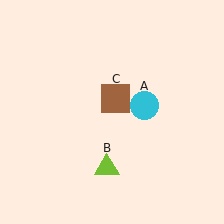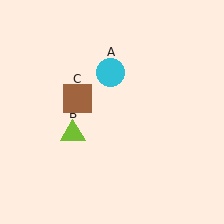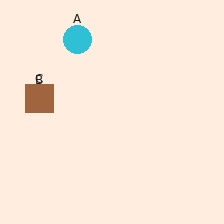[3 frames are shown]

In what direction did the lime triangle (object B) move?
The lime triangle (object B) moved up and to the left.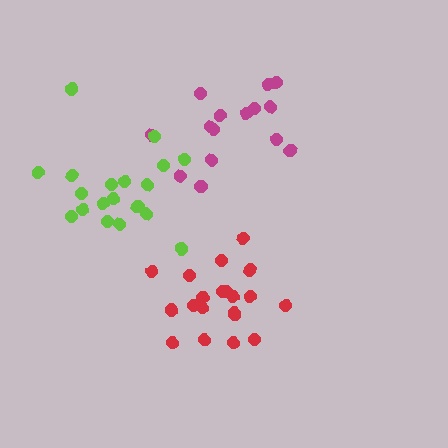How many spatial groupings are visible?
There are 3 spatial groupings.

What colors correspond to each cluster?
The clusters are colored: magenta, lime, red.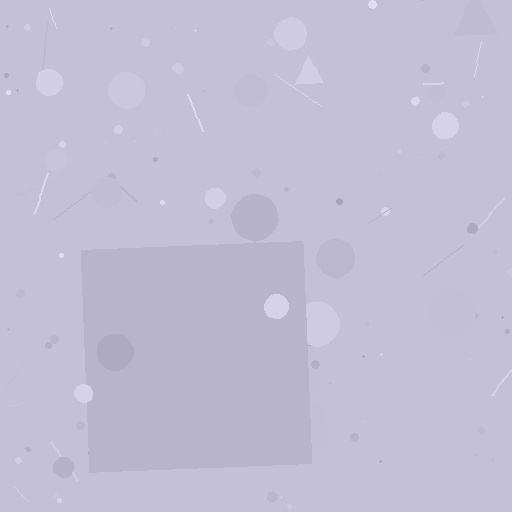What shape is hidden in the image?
A square is hidden in the image.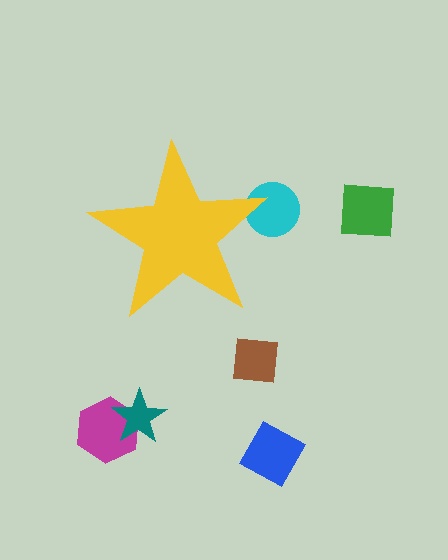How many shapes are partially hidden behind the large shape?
1 shape is partially hidden.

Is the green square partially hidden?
No, the green square is fully visible.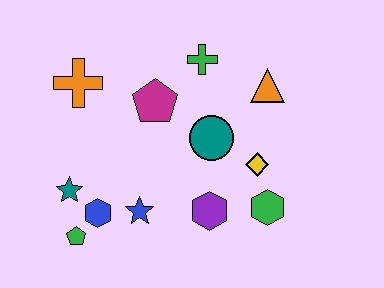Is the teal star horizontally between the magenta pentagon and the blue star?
No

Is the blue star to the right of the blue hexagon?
Yes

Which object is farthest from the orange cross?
The green hexagon is farthest from the orange cross.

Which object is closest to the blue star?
The blue hexagon is closest to the blue star.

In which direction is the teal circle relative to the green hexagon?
The teal circle is above the green hexagon.